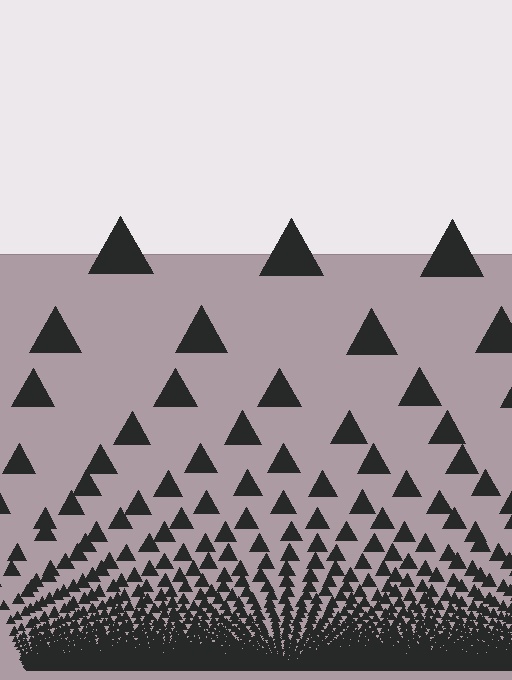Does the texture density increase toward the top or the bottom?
Density increases toward the bottom.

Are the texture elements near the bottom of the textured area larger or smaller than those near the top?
Smaller. The gradient is inverted — elements near the bottom are smaller and denser.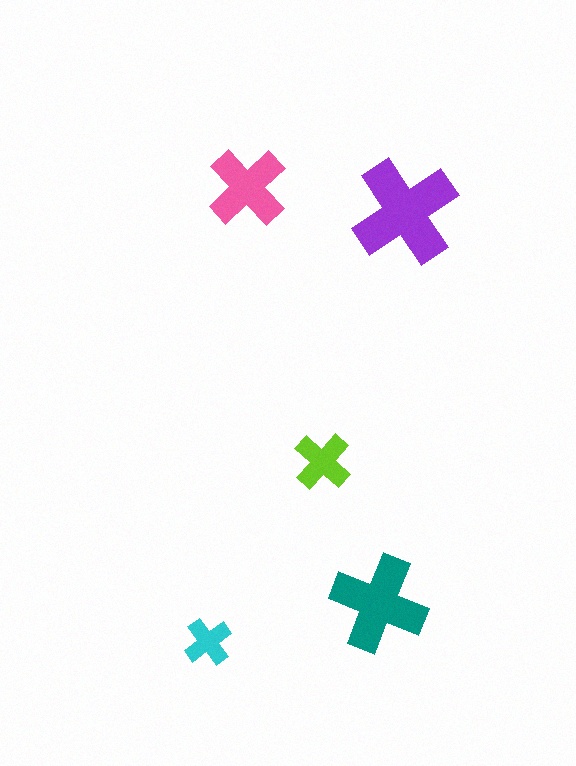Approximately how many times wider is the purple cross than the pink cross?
About 1.5 times wider.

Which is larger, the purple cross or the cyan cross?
The purple one.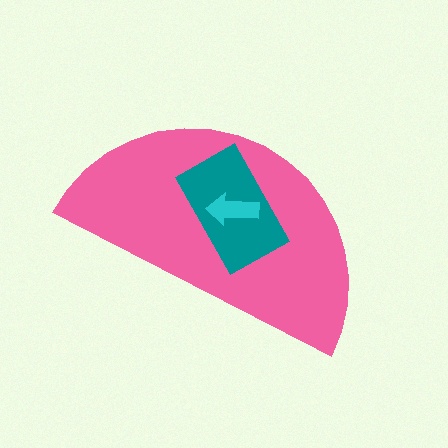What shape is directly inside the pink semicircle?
The teal rectangle.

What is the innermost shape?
The cyan arrow.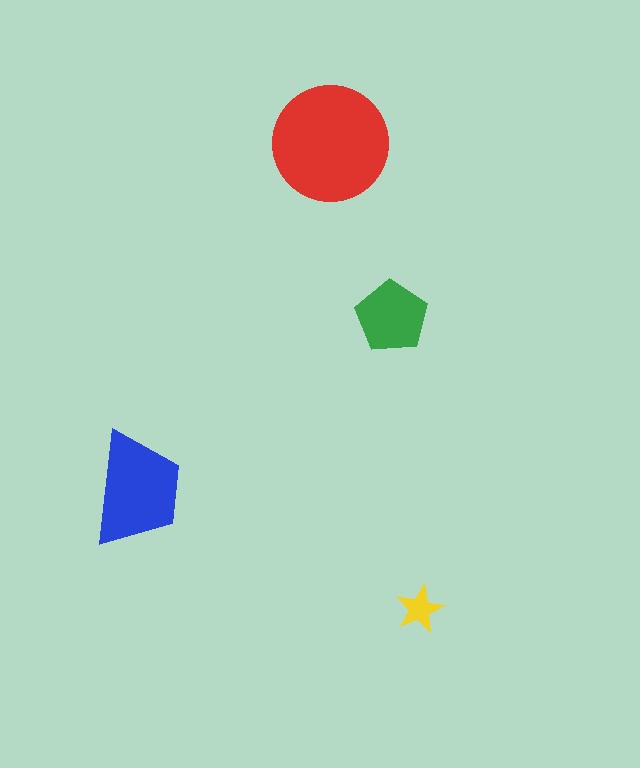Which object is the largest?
The red circle.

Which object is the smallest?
The yellow star.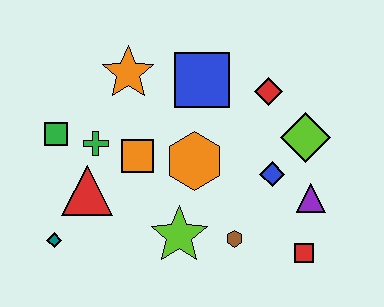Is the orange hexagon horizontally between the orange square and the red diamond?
Yes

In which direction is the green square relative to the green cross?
The green square is to the left of the green cross.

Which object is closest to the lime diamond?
The blue diamond is closest to the lime diamond.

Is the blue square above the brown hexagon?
Yes